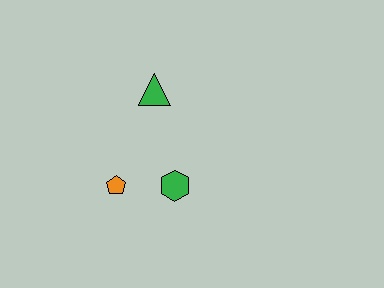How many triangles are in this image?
There is 1 triangle.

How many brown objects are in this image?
There are no brown objects.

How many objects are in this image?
There are 3 objects.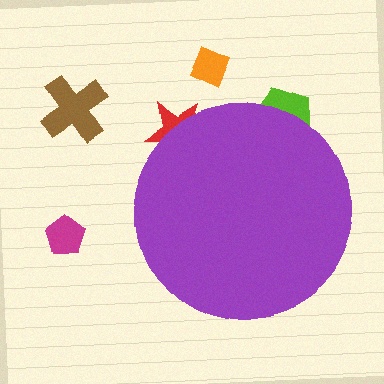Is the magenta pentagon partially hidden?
No, the magenta pentagon is fully visible.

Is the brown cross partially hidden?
No, the brown cross is fully visible.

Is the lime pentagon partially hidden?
Yes, the lime pentagon is partially hidden behind the purple circle.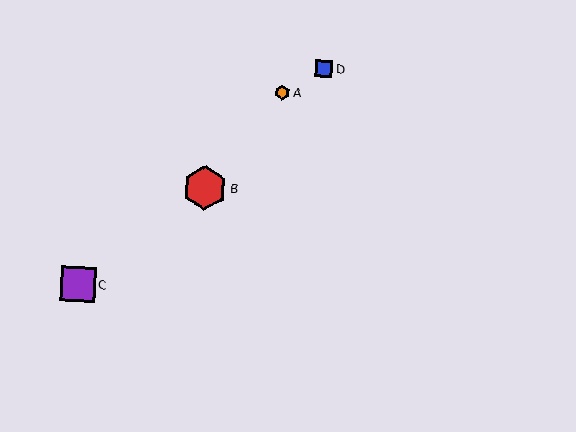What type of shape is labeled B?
Shape B is a red hexagon.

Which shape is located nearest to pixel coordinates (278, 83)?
The orange hexagon (labeled A) at (282, 93) is nearest to that location.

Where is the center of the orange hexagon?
The center of the orange hexagon is at (282, 93).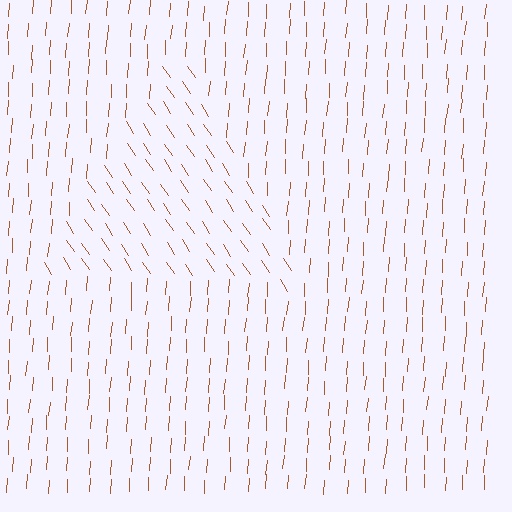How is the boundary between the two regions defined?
The boundary is defined purely by a change in line orientation (approximately 37 degrees difference). All lines are the same color and thickness.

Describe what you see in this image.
The image is filled with small brown line segments. A triangle region in the image has lines oriented differently from the surrounding lines, creating a visible texture boundary.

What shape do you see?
I see a triangle.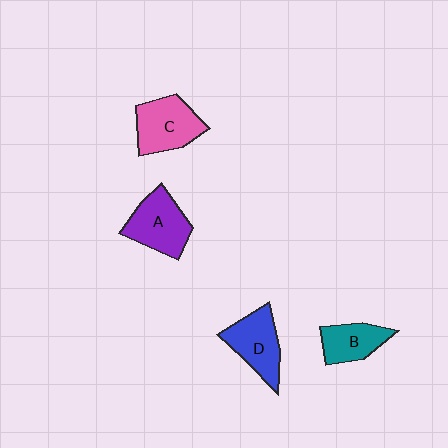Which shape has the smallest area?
Shape B (teal).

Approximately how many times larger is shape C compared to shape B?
Approximately 1.4 times.